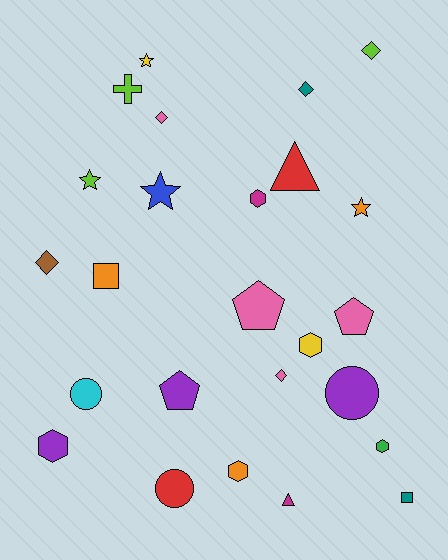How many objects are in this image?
There are 25 objects.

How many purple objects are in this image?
There are 3 purple objects.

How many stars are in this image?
There are 4 stars.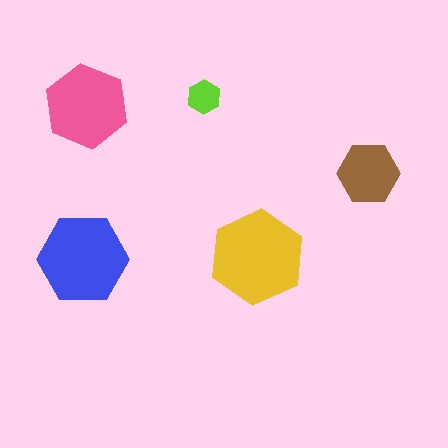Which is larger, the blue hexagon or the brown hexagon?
The blue one.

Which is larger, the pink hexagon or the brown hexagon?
The pink one.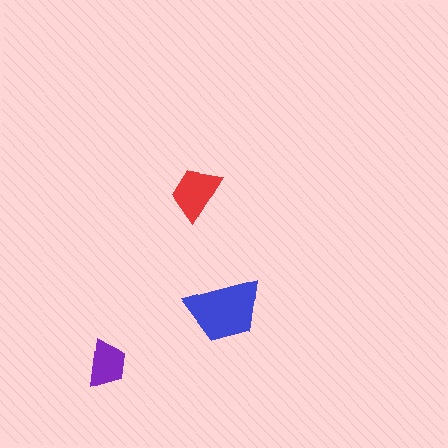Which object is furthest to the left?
The purple trapezoid is leftmost.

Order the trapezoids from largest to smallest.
the blue one, the red one, the purple one.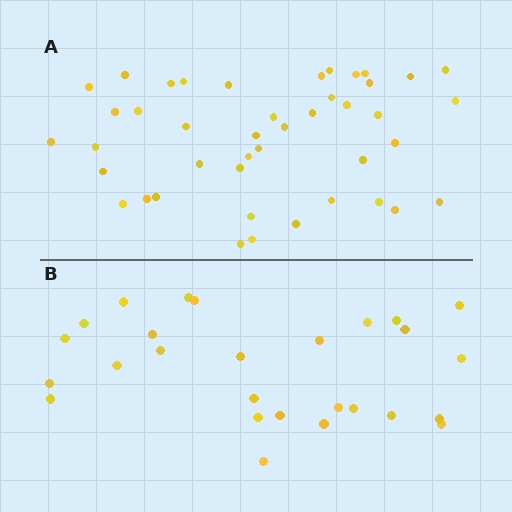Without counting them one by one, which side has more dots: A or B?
Region A (the top region) has more dots.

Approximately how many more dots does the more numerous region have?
Region A has approximately 15 more dots than region B.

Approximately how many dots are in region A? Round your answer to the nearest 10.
About 40 dots. (The exact count is 43, which rounds to 40.)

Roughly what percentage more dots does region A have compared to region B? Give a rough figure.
About 60% more.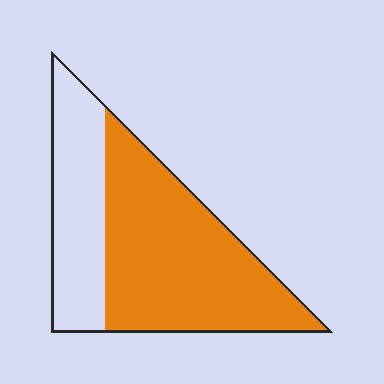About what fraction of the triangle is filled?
About two thirds (2/3).